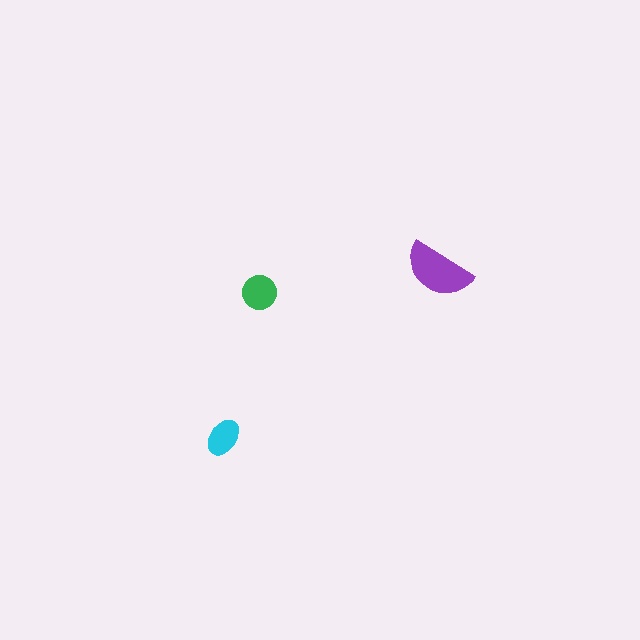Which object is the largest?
The purple semicircle.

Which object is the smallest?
The cyan ellipse.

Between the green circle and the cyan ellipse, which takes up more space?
The green circle.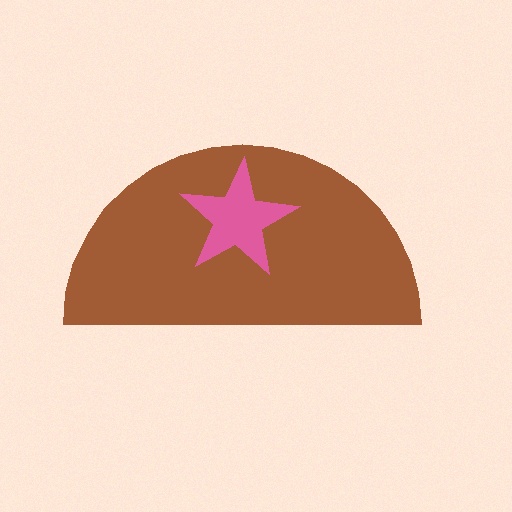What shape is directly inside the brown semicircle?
The pink star.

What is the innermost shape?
The pink star.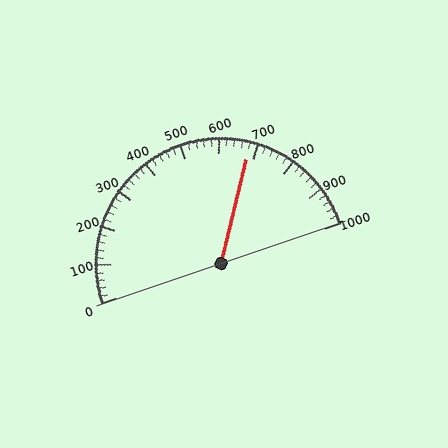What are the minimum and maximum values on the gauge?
The gauge ranges from 0 to 1000.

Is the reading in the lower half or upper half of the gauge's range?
The reading is in the upper half of the range (0 to 1000).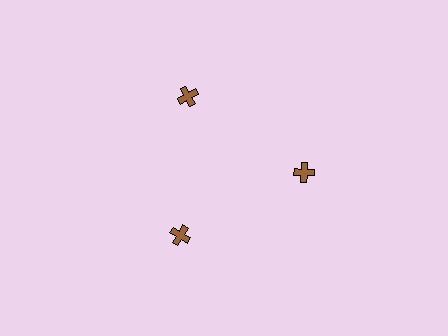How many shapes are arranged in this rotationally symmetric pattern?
There are 3 shapes, arranged in 3 groups of 1.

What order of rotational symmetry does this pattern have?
This pattern has 3-fold rotational symmetry.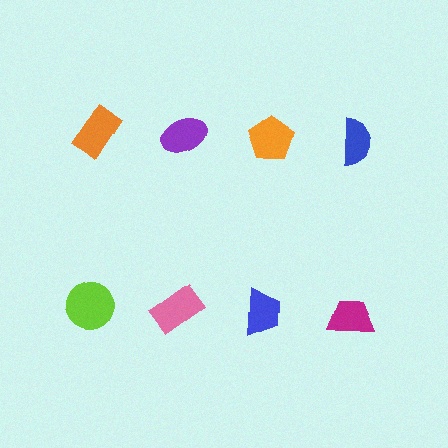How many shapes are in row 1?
4 shapes.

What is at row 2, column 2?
A pink rectangle.